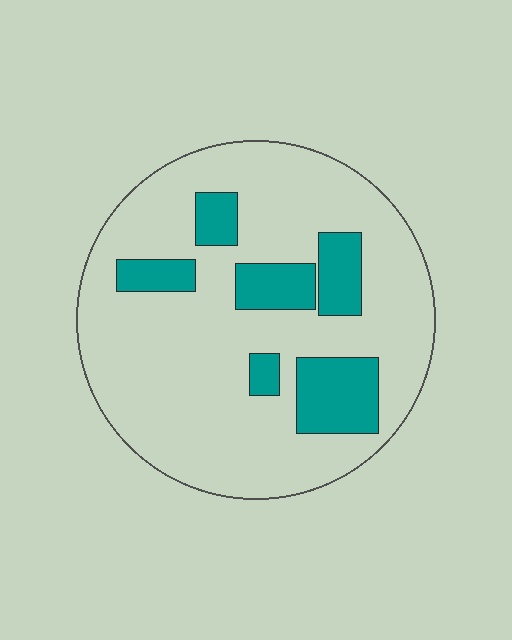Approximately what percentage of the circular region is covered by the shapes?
Approximately 20%.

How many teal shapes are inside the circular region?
6.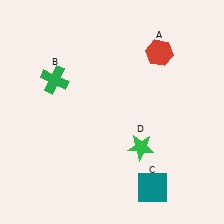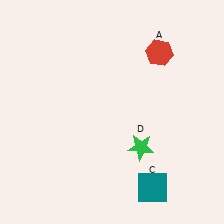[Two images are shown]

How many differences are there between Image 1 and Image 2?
There is 1 difference between the two images.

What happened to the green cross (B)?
The green cross (B) was removed in Image 2. It was in the top-left area of Image 1.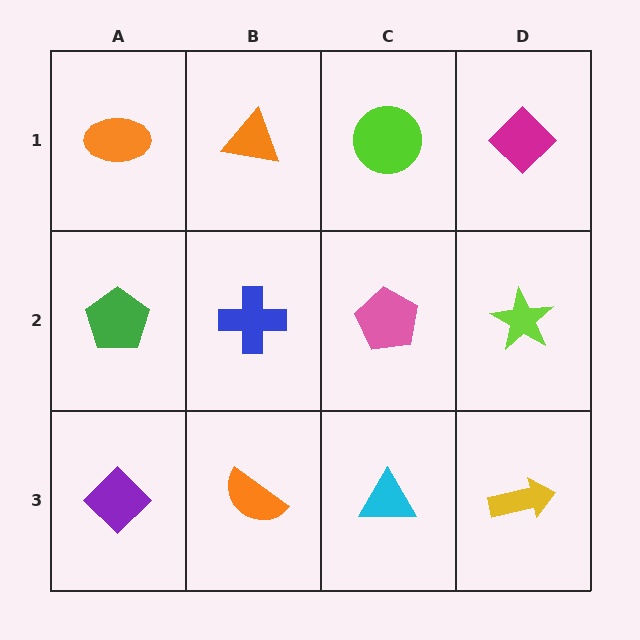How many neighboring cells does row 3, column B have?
3.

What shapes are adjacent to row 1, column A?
A green pentagon (row 2, column A), an orange triangle (row 1, column B).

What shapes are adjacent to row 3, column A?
A green pentagon (row 2, column A), an orange semicircle (row 3, column B).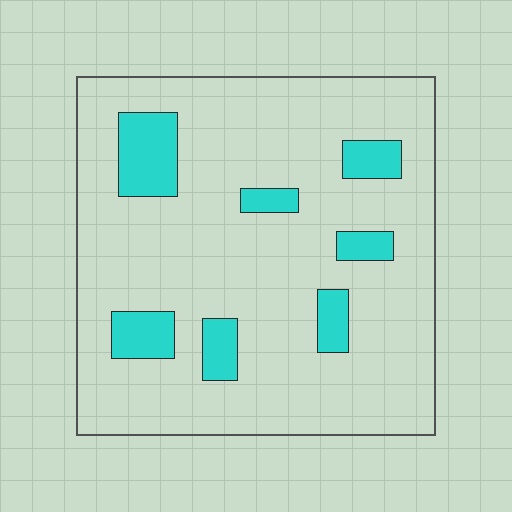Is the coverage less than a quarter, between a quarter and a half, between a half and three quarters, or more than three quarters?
Less than a quarter.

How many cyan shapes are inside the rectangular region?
7.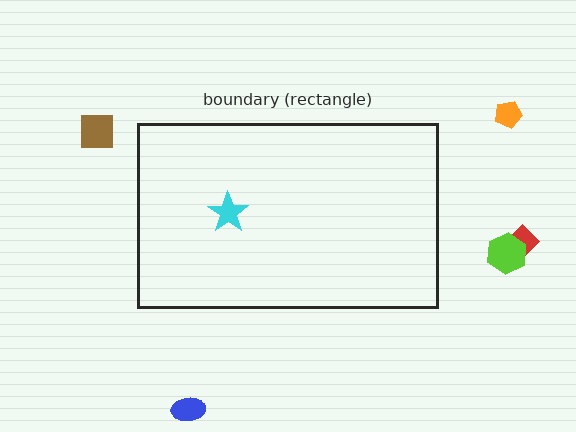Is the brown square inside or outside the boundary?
Outside.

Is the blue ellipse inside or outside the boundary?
Outside.